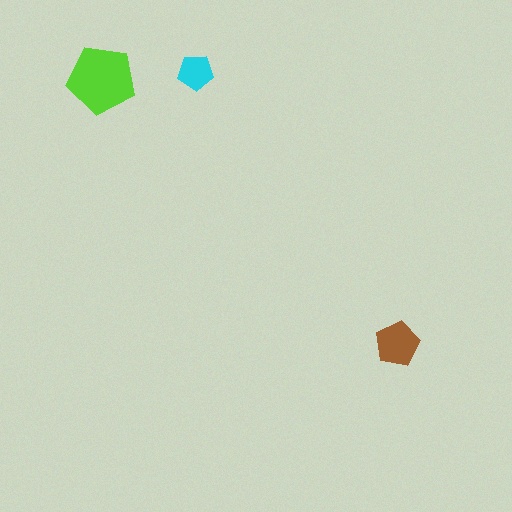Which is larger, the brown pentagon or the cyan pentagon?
The brown one.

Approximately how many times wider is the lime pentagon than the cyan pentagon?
About 2 times wider.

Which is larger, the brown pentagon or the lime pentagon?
The lime one.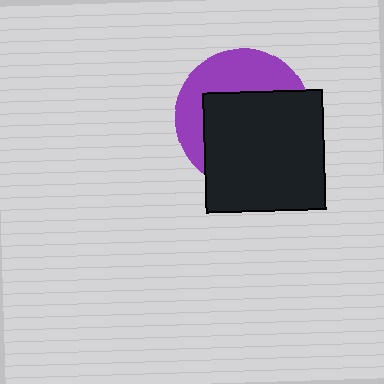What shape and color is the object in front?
The object in front is a black square.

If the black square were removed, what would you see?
You would see the complete purple circle.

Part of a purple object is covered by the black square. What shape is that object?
It is a circle.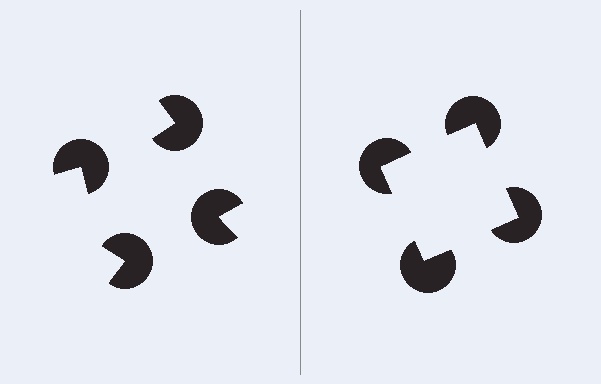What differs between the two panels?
The pac-man discs are positioned identically on both sides; only the wedge orientations differ. On the right they align to a square; on the left they are misaligned.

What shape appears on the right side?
An illusory square.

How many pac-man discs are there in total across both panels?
8 — 4 on each side.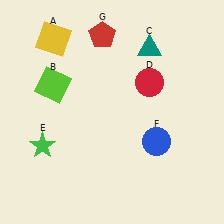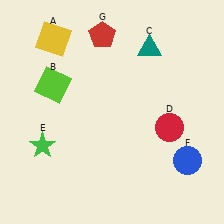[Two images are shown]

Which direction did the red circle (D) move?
The red circle (D) moved down.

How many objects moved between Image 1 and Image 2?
2 objects moved between the two images.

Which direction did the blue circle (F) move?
The blue circle (F) moved right.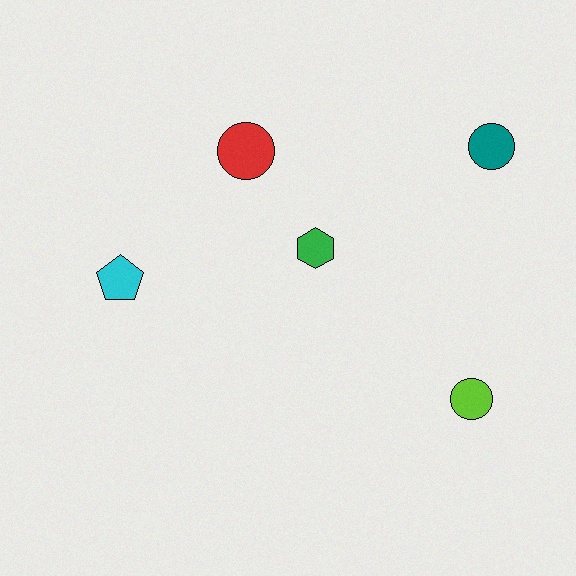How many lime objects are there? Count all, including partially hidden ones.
There is 1 lime object.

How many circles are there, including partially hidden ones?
There are 3 circles.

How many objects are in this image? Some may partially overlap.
There are 5 objects.